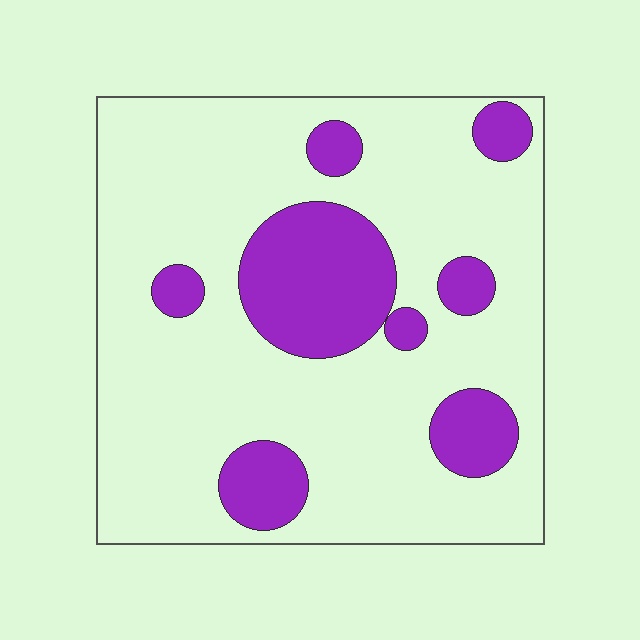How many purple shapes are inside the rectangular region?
8.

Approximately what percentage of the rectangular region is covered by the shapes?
Approximately 20%.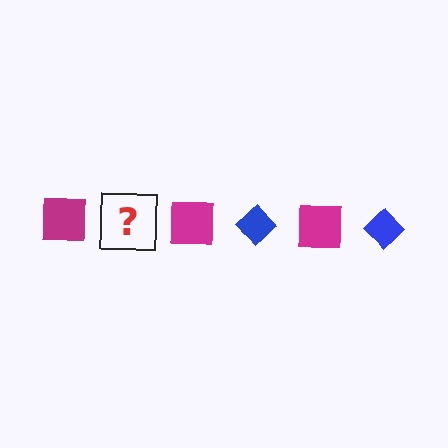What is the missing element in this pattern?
The missing element is a blue diamond.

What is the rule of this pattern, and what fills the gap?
The rule is that the pattern alternates between magenta square and blue diamond. The gap should be filled with a blue diamond.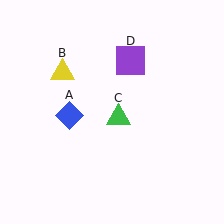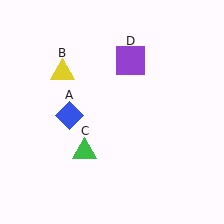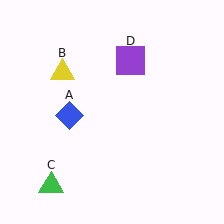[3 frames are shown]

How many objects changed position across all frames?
1 object changed position: green triangle (object C).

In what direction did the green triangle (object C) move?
The green triangle (object C) moved down and to the left.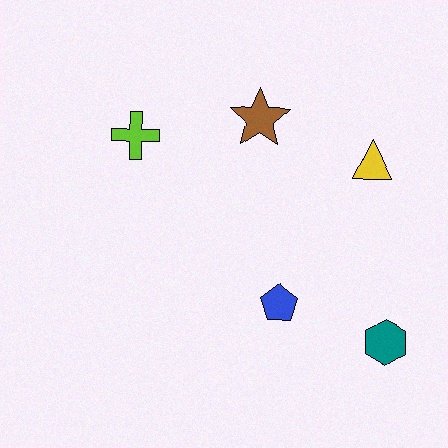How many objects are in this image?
There are 5 objects.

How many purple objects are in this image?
There are no purple objects.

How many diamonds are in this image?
There are no diamonds.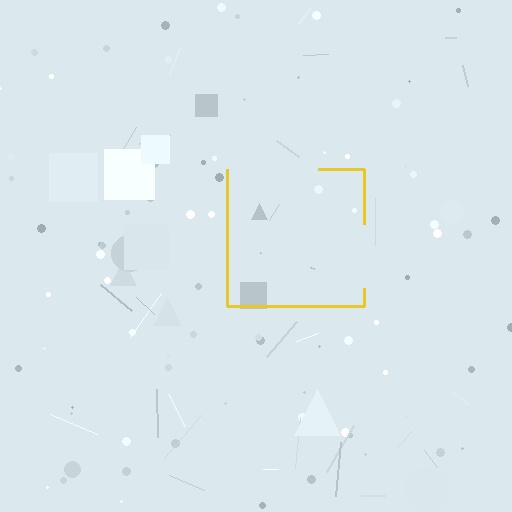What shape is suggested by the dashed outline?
The dashed outline suggests a square.